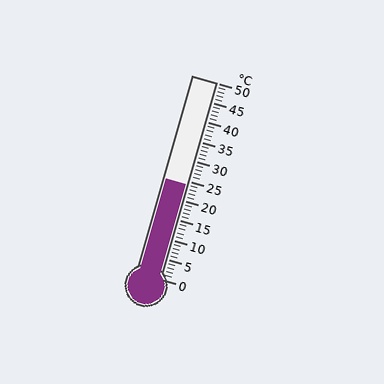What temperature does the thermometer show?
The thermometer shows approximately 24°C.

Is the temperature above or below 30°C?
The temperature is below 30°C.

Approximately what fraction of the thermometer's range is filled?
The thermometer is filled to approximately 50% of its range.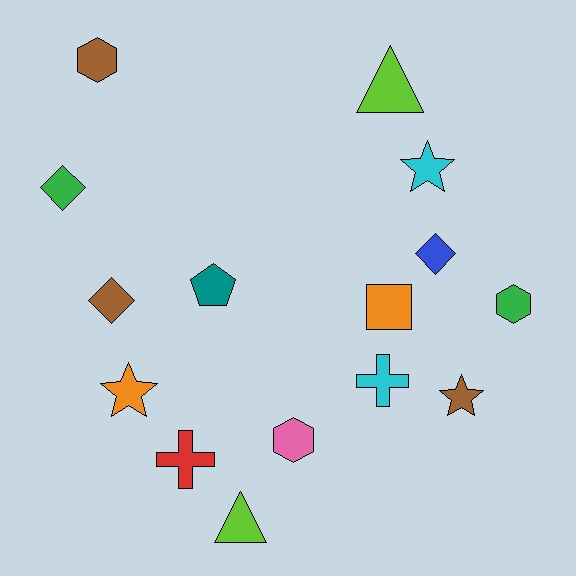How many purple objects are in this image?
There are no purple objects.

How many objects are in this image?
There are 15 objects.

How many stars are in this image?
There are 3 stars.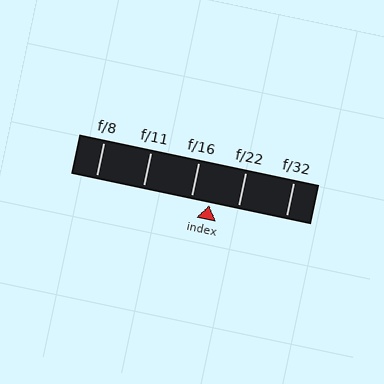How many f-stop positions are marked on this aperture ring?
There are 5 f-stop positions marked.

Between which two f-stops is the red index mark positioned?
The index mark is between f/16 and f/22.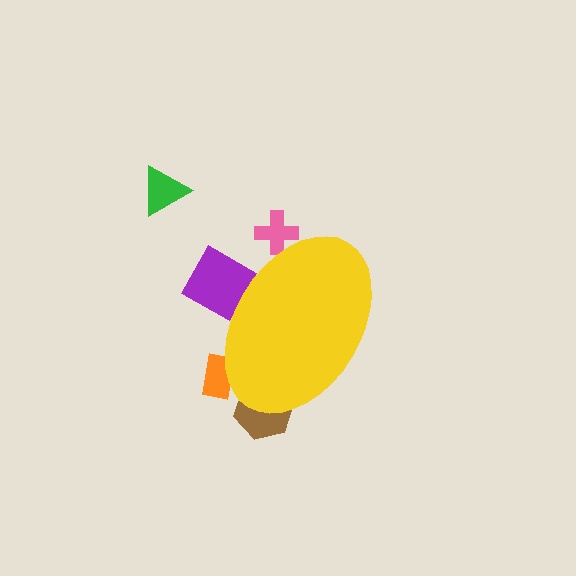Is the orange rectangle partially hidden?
Yes, the orange rectangle is partially hidden behind the yellow ellipse.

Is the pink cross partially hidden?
Yes, the pink cross is partially hidden behind the yellow ellipse.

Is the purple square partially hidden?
Yes, the purple square is partially hidden behind the yellow ellipse.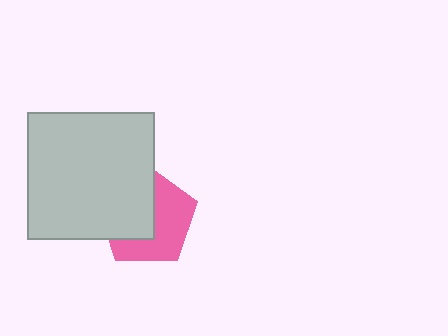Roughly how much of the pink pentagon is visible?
About half of it is visible (roughly 52%).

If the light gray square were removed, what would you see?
You would see the complete pink pentagon.